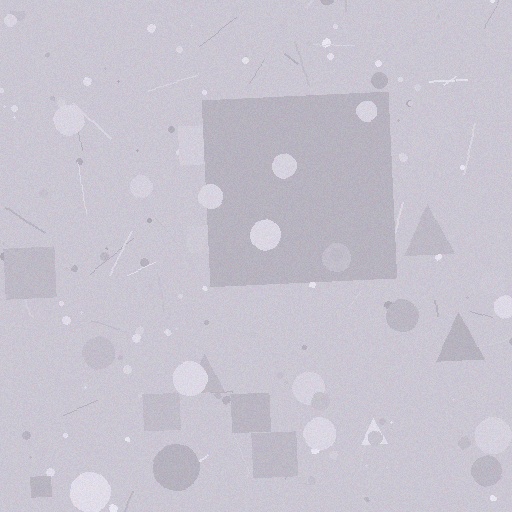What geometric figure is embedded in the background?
A square is embedded in the background.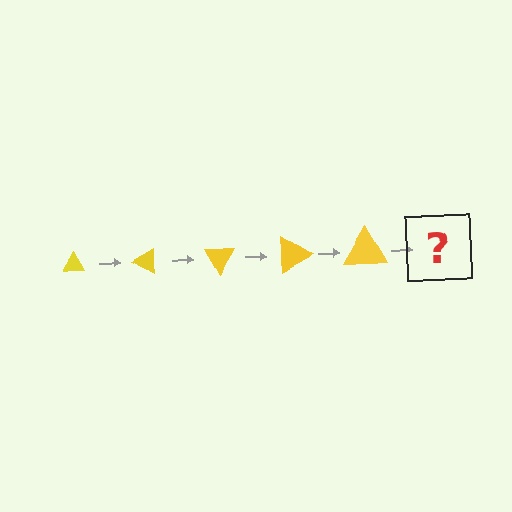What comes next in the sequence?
The next element should be a triangle, larger than the previous one and rotated 150 degrees from the start.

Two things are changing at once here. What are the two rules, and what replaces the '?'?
The two rules are that the triangle grows larger each step and it rotates 30 degrees each step. The '?' should be a triangle, larger than the previous one and rotated 150 degrees from the start.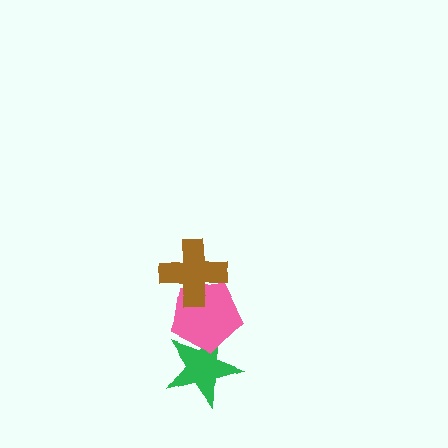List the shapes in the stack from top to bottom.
From top to bottom: the brown cross, the pink pentagon, the green star.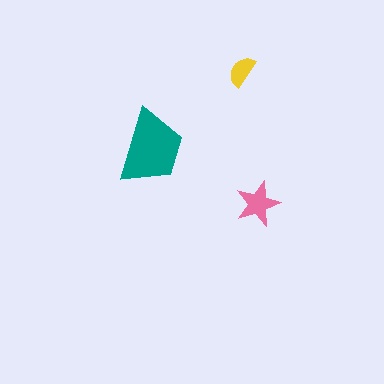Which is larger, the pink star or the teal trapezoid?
The teal trapezoid.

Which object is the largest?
The teal trapezoid.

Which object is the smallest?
The yellow semicircle.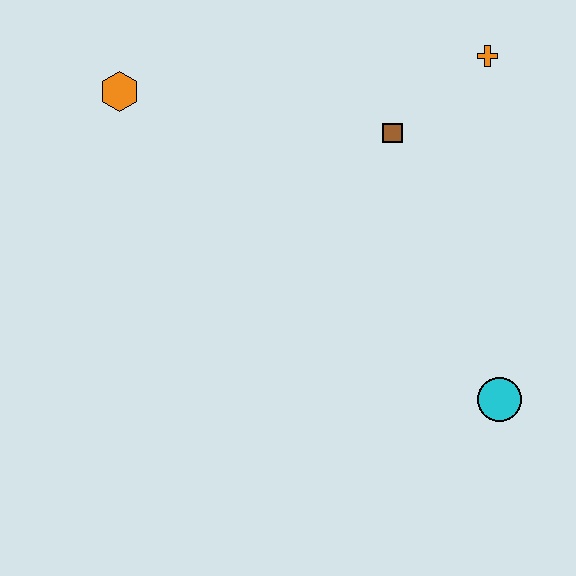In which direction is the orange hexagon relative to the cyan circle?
The orange hexagon is to the left of the cyan circle.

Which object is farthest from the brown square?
The cyan circle is farthest from the brown square.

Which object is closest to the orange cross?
The brown square is closest to the orange cross.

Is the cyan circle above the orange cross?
No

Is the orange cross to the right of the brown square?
Yes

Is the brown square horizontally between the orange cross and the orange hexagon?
Yes